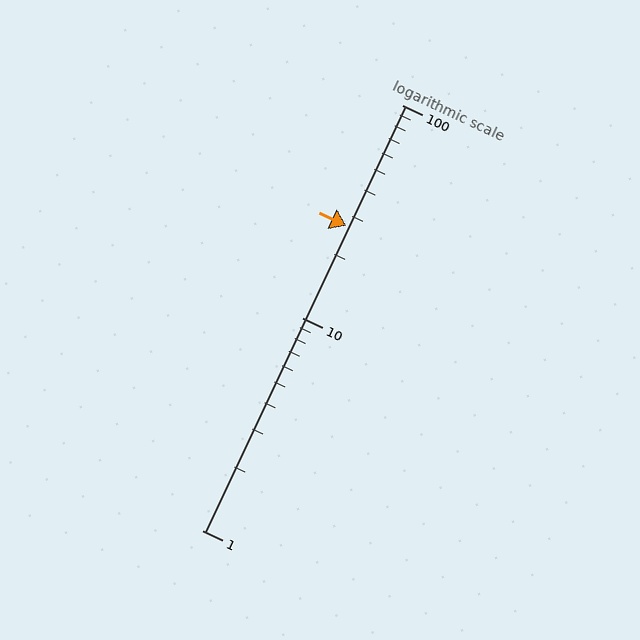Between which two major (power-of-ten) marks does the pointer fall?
The pointer is between 10 and 100.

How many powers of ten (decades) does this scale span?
The scale spans 2 decades, from 1 to 100.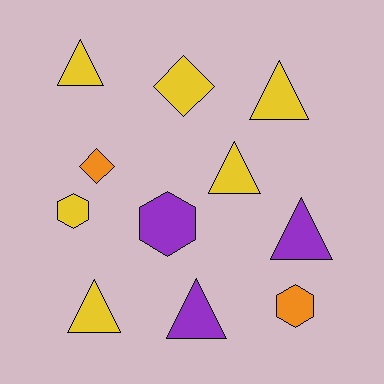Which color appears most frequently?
Yellow, with 6 objects.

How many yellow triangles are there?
There are 4 yellow triangles.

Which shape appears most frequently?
Triangle, with 6 objects.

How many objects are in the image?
There are 11 objects.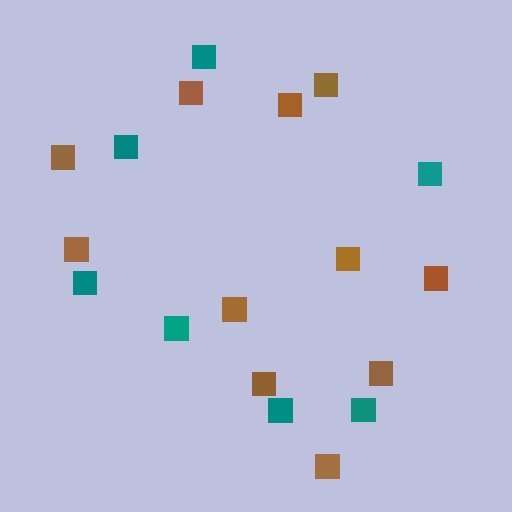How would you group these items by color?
There are 2 groups: one group of brown squares (11) and one group of teal squares (7).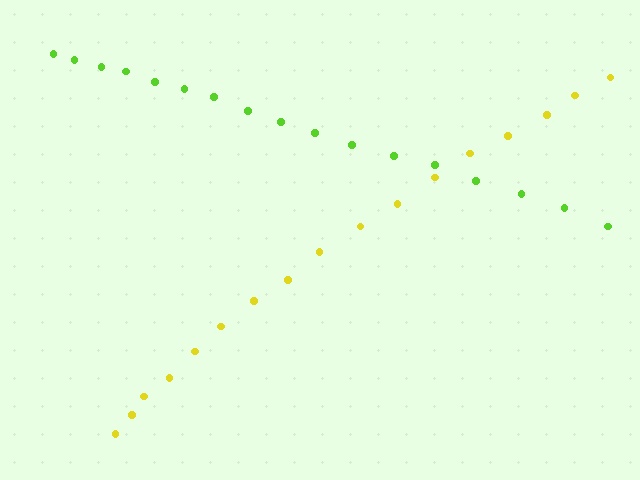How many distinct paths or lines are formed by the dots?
There are 2 distinct paths.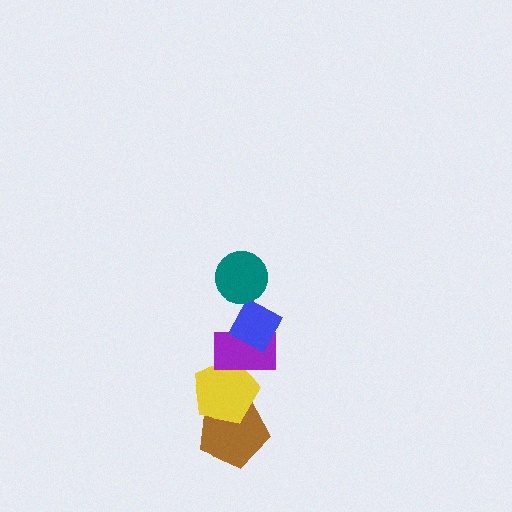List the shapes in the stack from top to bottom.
From top to bottom: the teal circle, the blue diamond, the purple rectangle, the yellow pentagon, the brown pentagon.